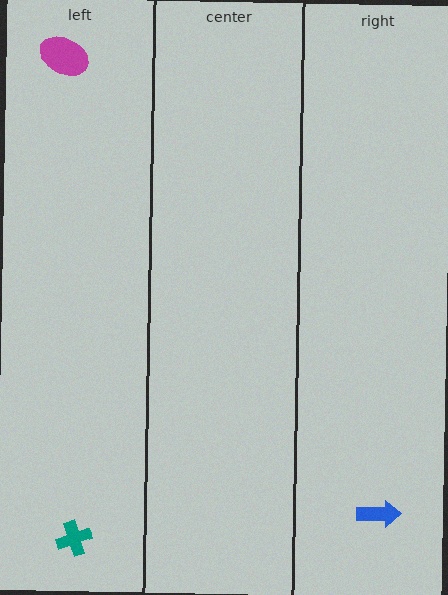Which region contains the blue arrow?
The right region.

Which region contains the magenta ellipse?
The left region.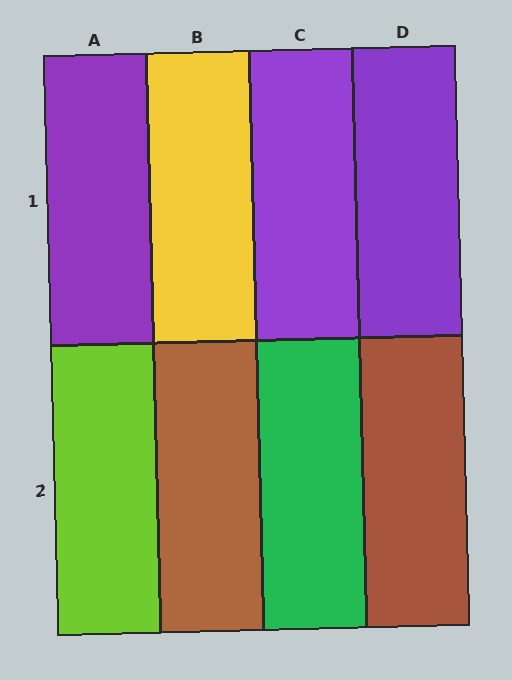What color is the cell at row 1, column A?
Purple.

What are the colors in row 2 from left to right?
Lime, brown, green, brown.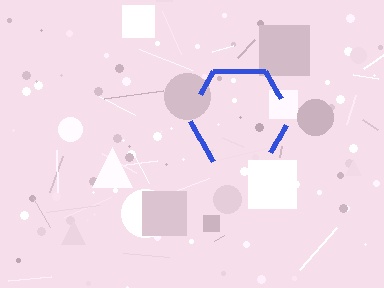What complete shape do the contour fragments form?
The contour fragments form a hexagon.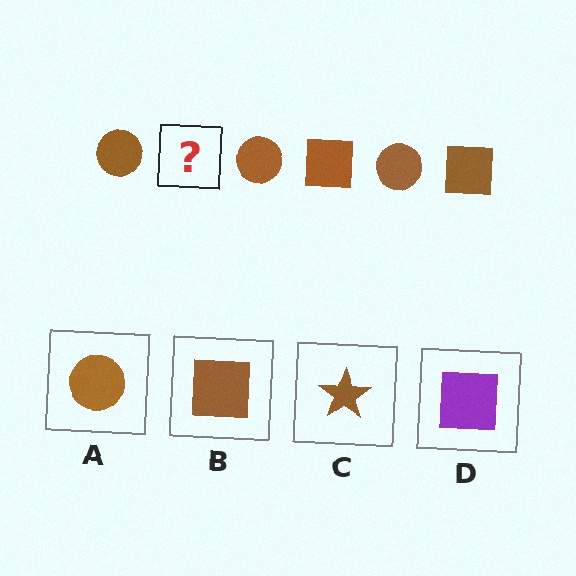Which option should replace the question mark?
Option B.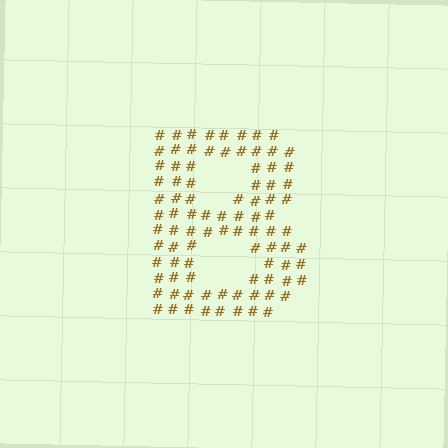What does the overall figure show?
The overall figure shows the letter B.